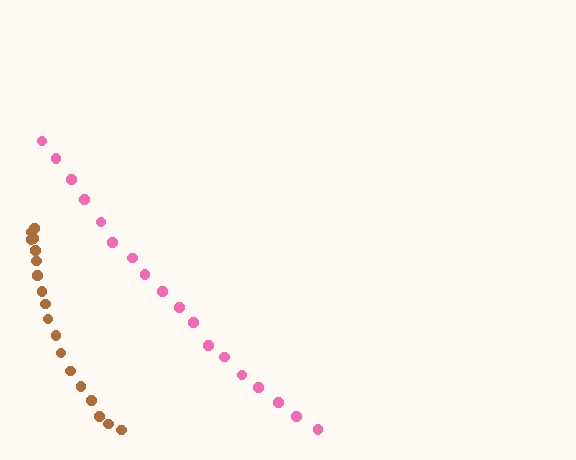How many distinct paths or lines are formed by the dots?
There are 2 distinct paths.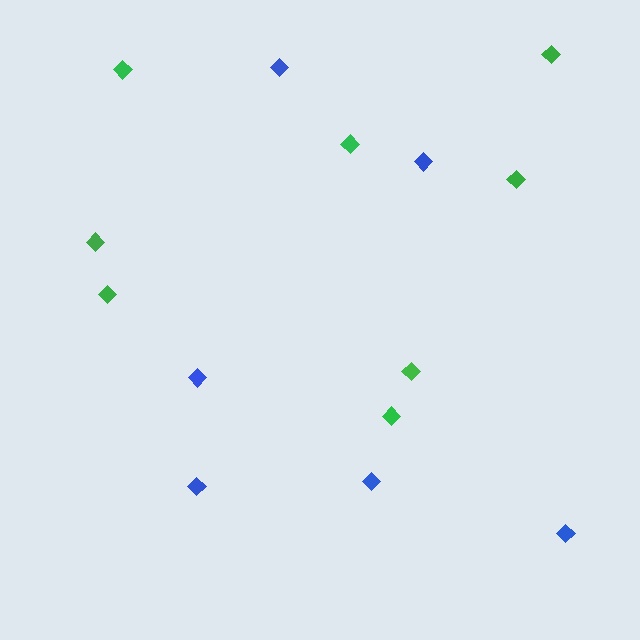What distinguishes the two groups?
There are 2 groups: one group of green diamonds (8) and one group of blue diamonds (6).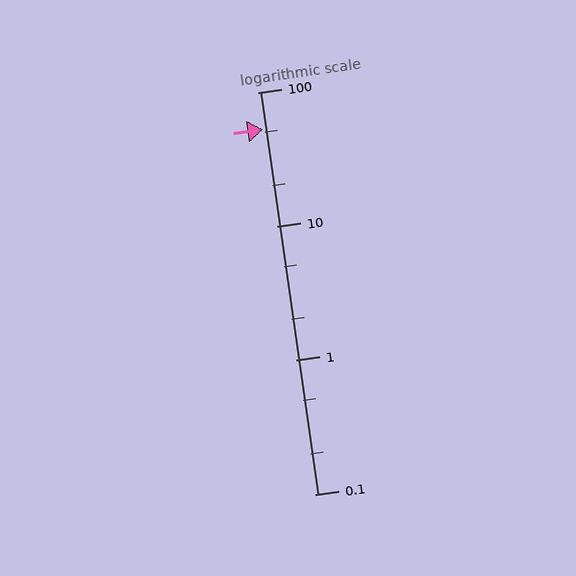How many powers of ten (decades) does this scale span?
The scale spans 3 decades, from 0.1 to 100.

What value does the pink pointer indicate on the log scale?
The pointer indicates approximately 53.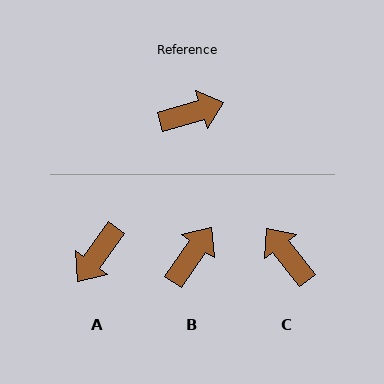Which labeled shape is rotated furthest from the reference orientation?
A, about 143 degrees away.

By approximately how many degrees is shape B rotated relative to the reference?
Approximately 38 degrees counter-clockwise.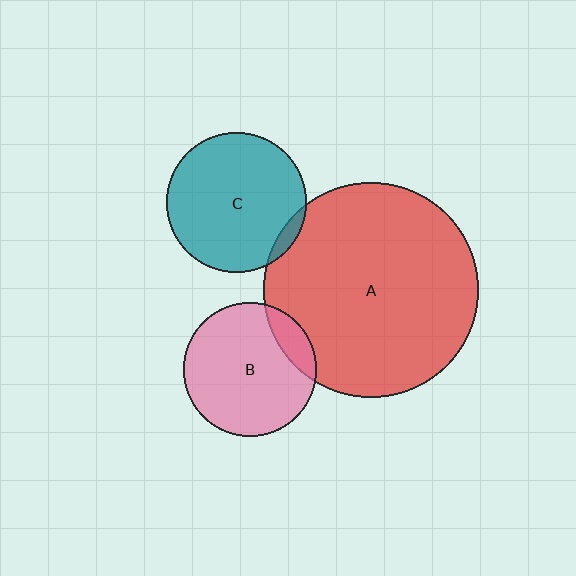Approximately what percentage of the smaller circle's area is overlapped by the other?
Approximately 15%.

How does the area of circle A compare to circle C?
Approximately 2.4 times.